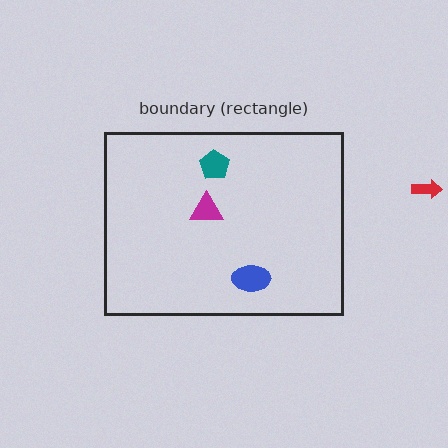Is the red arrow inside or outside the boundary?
Outside.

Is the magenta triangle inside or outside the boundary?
Inside.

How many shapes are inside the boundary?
3 inside, 1 outside.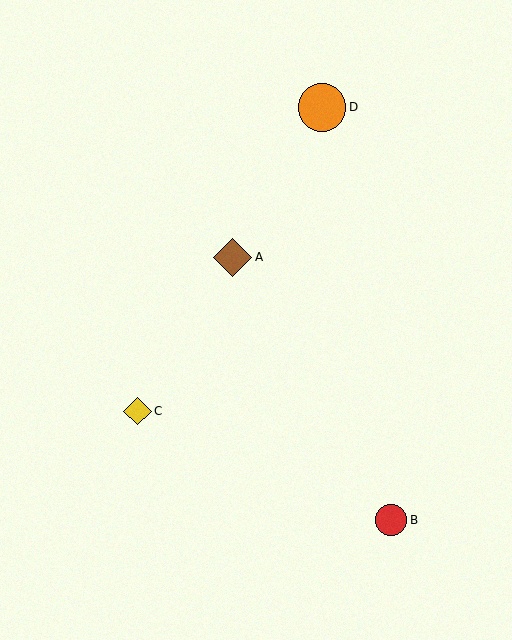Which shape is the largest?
The orange circle (labeled D) is the largest.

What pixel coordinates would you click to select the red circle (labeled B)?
Click at (391, 520) to select the red circle B.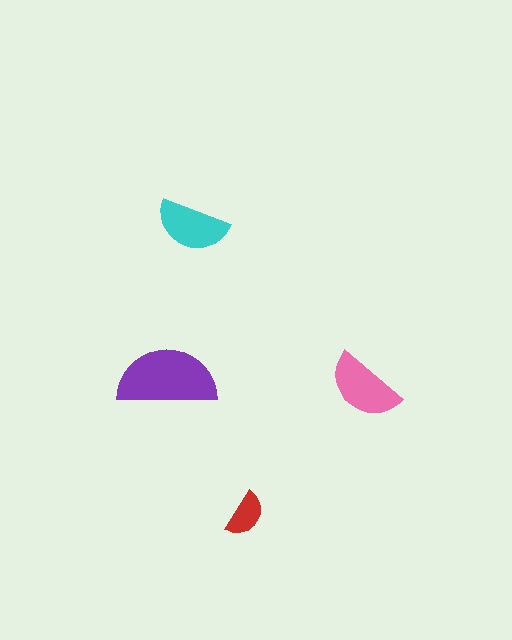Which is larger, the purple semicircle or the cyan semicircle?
The purple one.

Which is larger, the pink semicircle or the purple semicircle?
The purple one.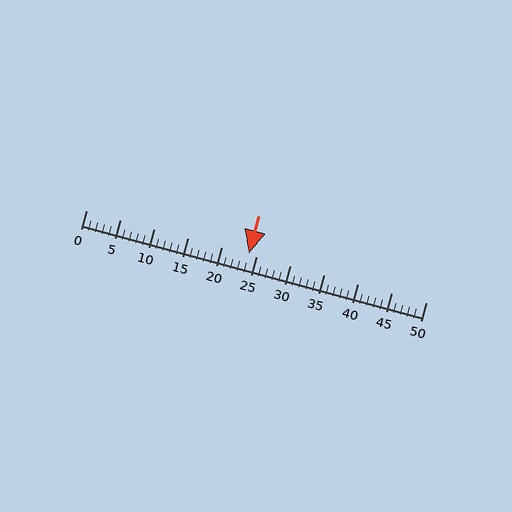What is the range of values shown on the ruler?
The ruler shows values from 0 to 50.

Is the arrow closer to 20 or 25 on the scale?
The arrow is closer to 25.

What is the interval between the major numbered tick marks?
The major tick marks are spaced 5 units apart.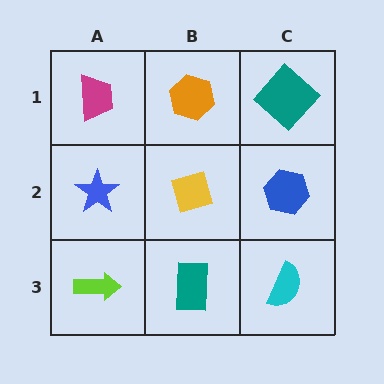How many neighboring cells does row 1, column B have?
3.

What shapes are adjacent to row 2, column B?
An orange hexagon (row 1, column B), a teal rectangle (row 3, column B), a blue star (row 2, column A), a blue hexagon (row 2, column C).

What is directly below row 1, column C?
A blue hexagon.